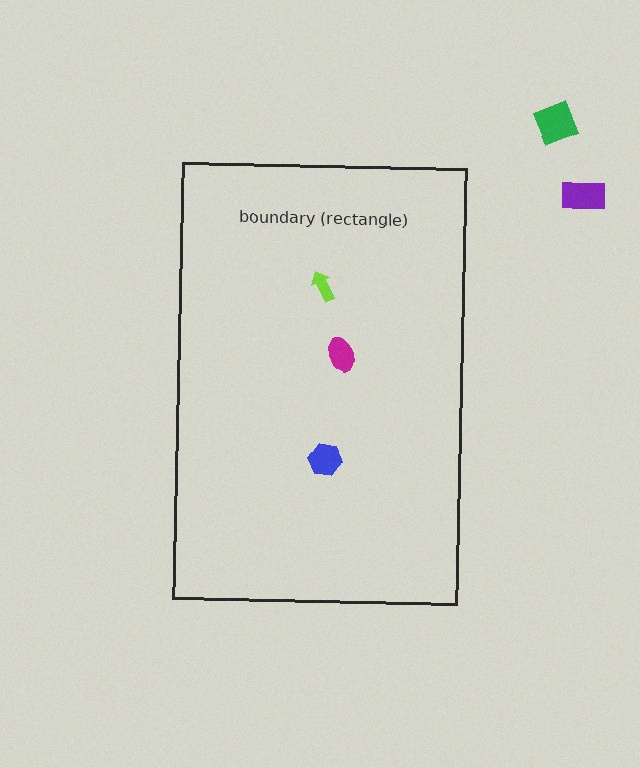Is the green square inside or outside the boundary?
Outside.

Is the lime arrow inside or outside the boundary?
Inside.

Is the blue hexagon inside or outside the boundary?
Inside.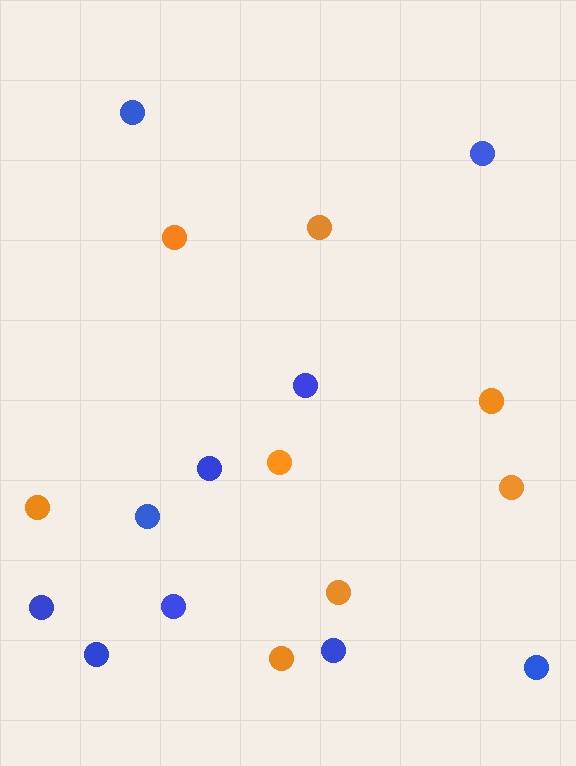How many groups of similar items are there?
There are 2 groups: one group of blue circles (10) and one group of orange circles (8).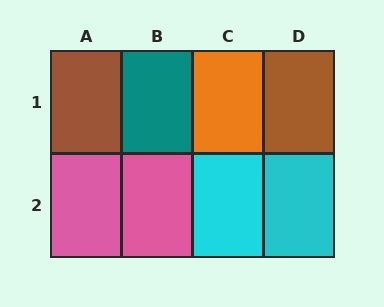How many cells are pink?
2 cells are pink.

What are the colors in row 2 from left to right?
Pink, pink, cyan, cyan.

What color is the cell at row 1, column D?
Brown.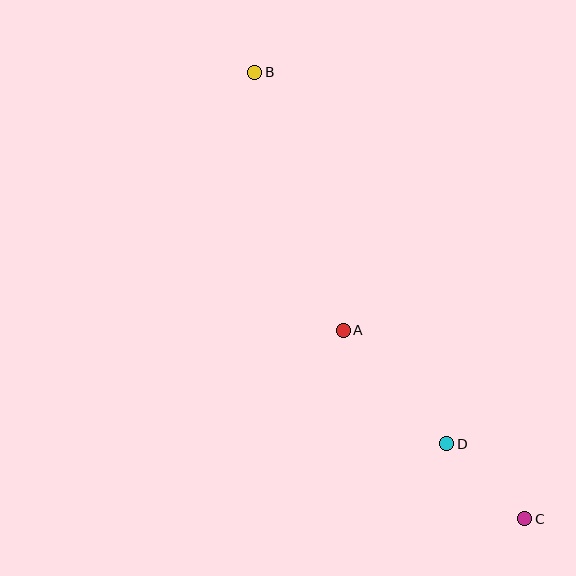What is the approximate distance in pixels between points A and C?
The distance between A and C is approximately 262 pixels.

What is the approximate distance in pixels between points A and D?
The distance between A and D is approximately 154 pixels.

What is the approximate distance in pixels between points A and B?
The distance between A and B is approximately 273 pixels.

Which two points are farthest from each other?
Points B and C are farthest from each other.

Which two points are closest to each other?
Points C and D are closest to each other.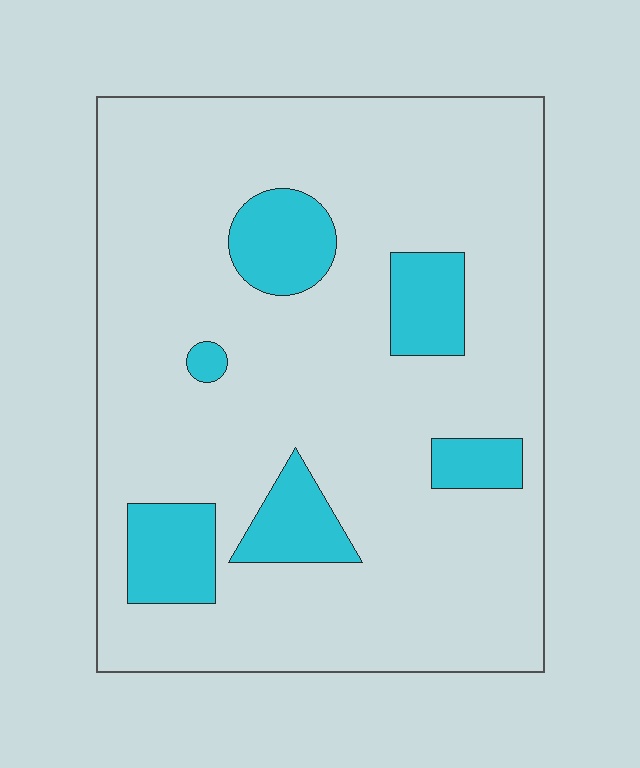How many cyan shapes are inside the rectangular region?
6.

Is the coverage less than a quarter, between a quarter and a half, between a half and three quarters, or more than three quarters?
Less than a quarter.